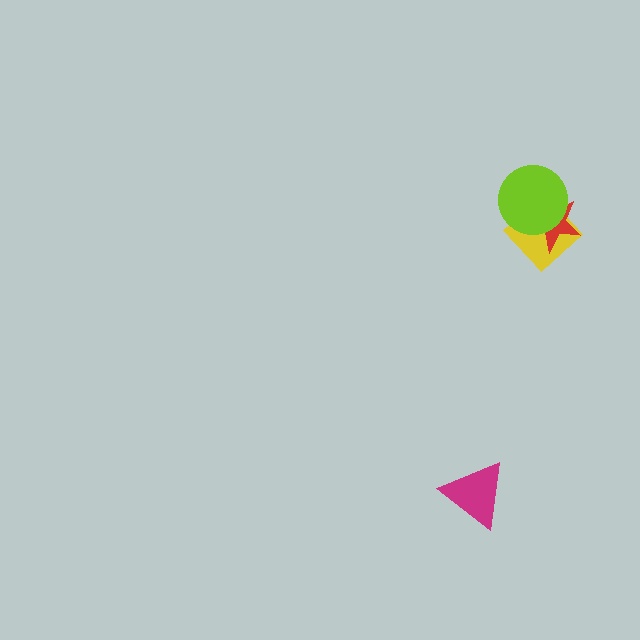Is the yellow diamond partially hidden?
Yes, it is partially covered by another shape.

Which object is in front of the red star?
The lime circle is in front of the red star.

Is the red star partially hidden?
Yes, it is partially covered by another shape.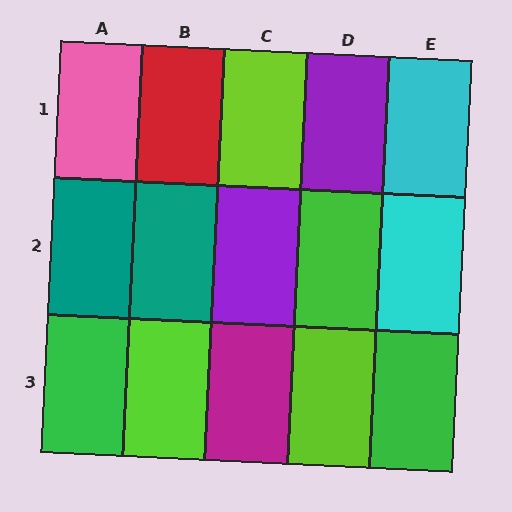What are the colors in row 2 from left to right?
Teal, teal, purple, green, cyan.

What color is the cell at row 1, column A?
Pink.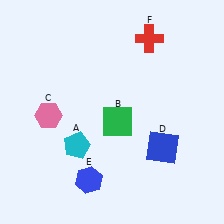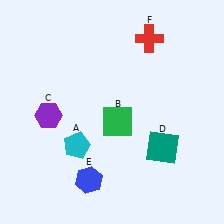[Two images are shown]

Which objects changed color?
C changed from pink to purple. D changed from blue to teal.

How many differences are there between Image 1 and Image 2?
There are 2 differences between the two images.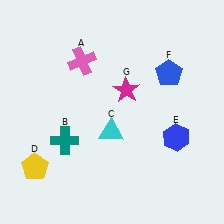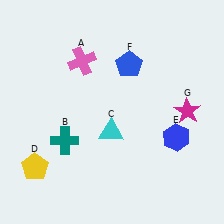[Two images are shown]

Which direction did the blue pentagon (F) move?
The blue pentagon (F) moved left.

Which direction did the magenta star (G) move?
The magenta star (G) moved right.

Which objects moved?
The objects that moved are: the blue pentagon (F), the magenta star (G).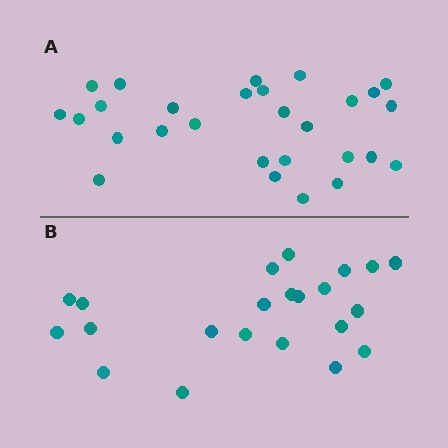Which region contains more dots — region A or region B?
Region A (the top region) has more dots.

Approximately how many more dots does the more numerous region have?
Region A has about 6 more dots than region B.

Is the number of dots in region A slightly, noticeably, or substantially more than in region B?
Region A has noticeably more, but not dramatically so. The ratio is roughly 1.3 to 1.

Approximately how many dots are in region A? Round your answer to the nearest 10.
About 30 dots. (The exact count is 28, which rounds to 30.)